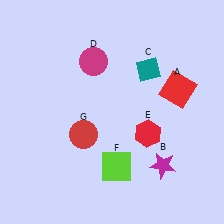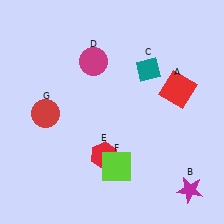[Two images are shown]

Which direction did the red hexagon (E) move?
The red hexagon (E) moved left.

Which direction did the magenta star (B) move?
The magenta star (B) moved right.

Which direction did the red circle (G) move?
The red circle (G) moved left.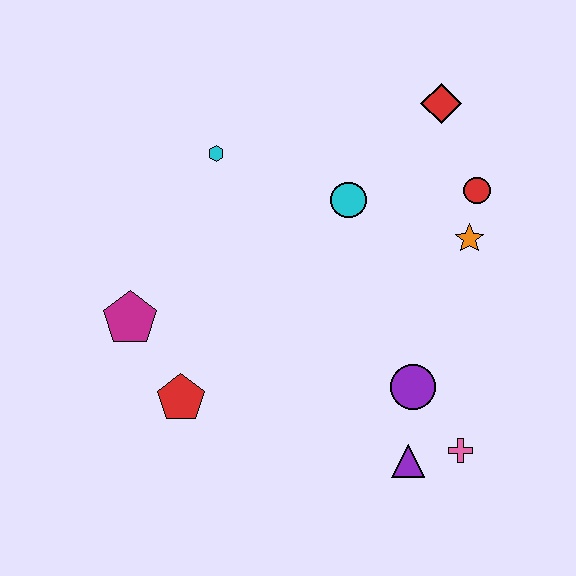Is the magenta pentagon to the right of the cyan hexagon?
No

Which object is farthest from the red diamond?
The red pentagon is farthest from the red diamond.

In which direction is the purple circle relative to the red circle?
The purple circle is below the red circle.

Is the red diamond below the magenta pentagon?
No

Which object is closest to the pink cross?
The purple triangle is closest to the pink cross.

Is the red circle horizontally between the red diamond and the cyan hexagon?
No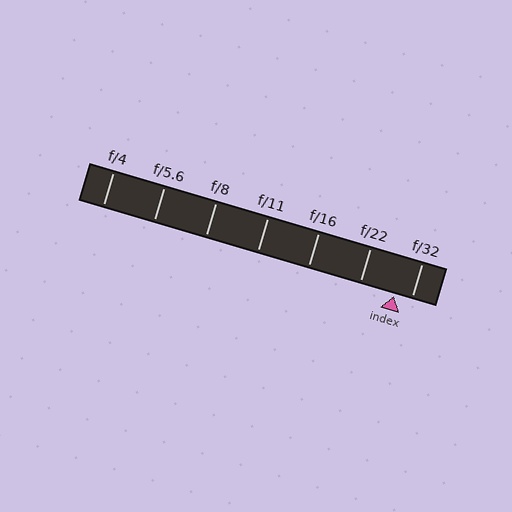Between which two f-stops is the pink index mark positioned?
The index mark is between f/22 and f/32.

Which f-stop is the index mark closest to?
The index mark is closest to f/32.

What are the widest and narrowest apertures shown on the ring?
The widest aperture shown is f/4 and the narrowest is f/32.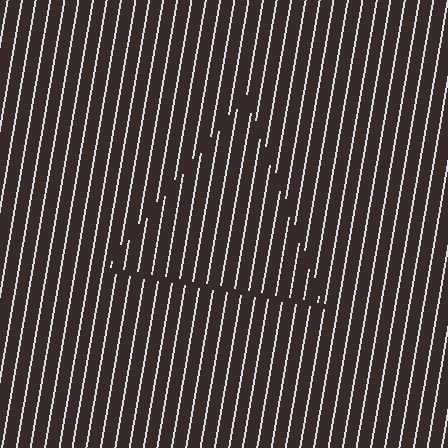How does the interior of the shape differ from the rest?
The interior of the shape contains the same grating, shifted by half a period — the contour is defined by the phase discontinuity where line-ends from the inner and outer gratings abut.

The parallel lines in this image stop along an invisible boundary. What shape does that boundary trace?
An illusory triangle. The interior of the shape contains the same grating, shifted by half a period — the contour is defined by the phase discontinuity where line-ends from the inner and outer gratings abut.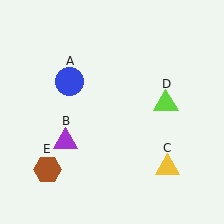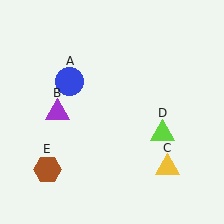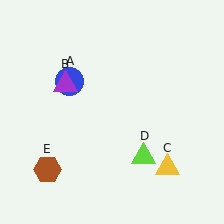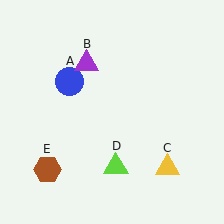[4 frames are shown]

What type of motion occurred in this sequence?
The purple triangle (object B), lime triangle (object D) rotated clockwise around the center of the scene.